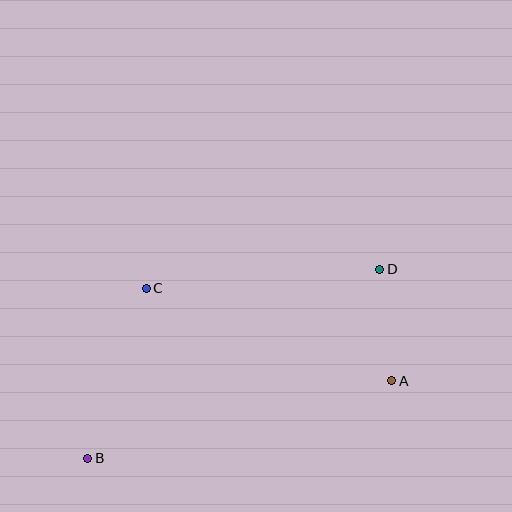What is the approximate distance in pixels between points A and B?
The distance between A and B is approximately 314 pixels.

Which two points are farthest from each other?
Points B and D are farthest from each other.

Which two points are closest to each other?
Points A and D are closest to each other.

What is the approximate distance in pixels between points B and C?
The distance between B and C is approximately 180 pixels.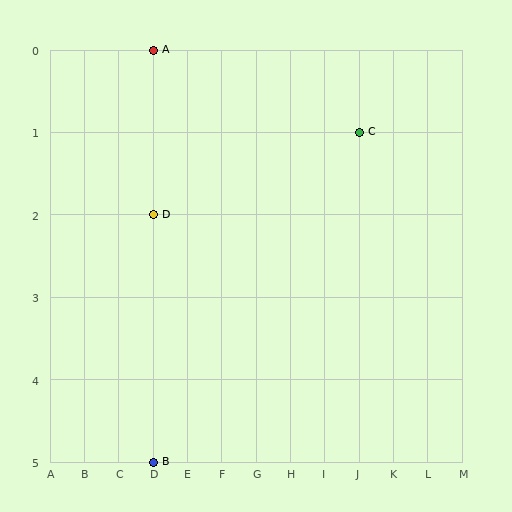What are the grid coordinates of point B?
Point B is at grid coordinates (D, 5).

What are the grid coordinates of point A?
Point A is at grid coordinates (D, 0).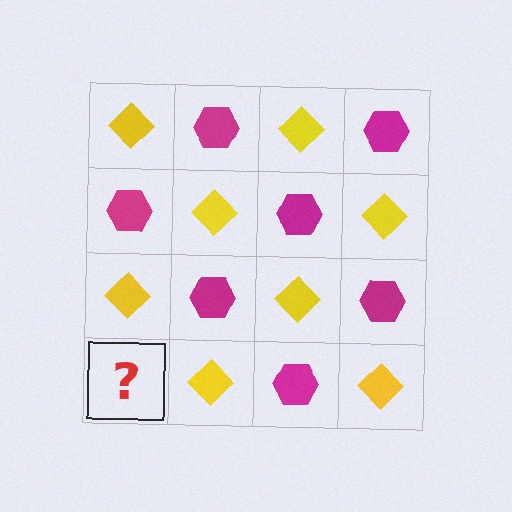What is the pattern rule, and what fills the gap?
The rule is that it alternates yellow diamond and magenta hexagon in a checkerboard pattern. The gap should be filled with a magenta hexagon.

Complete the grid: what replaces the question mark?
The question mark should be replaced with a magenta hexagon.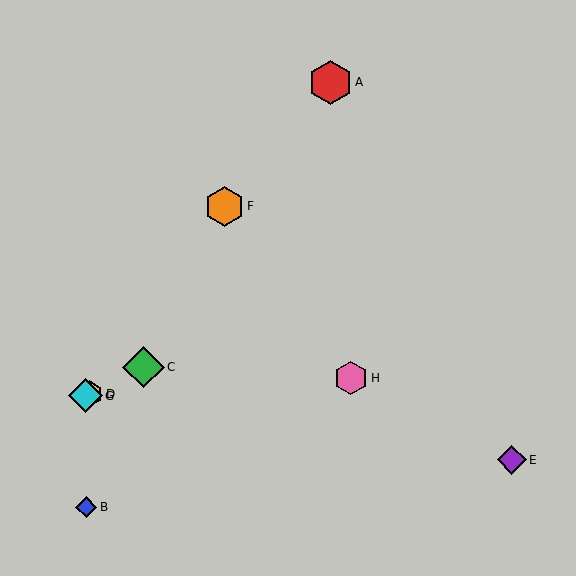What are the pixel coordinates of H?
Object H is at (351, 378).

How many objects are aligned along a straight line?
3 objects (C, D, G) are aligned along a straight line.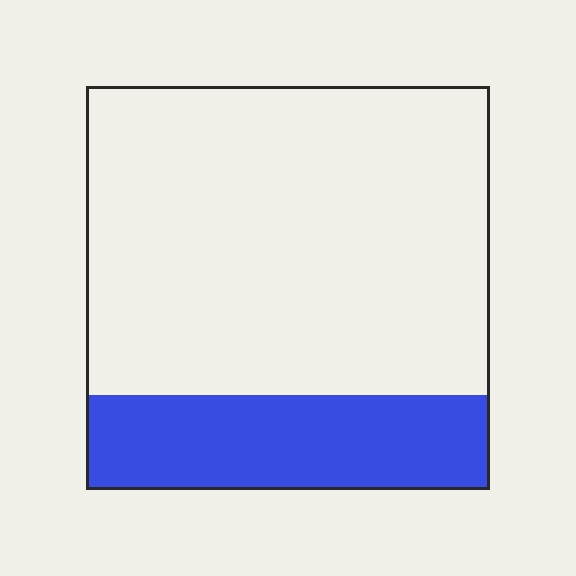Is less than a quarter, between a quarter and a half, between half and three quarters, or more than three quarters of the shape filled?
Less than a quarter.